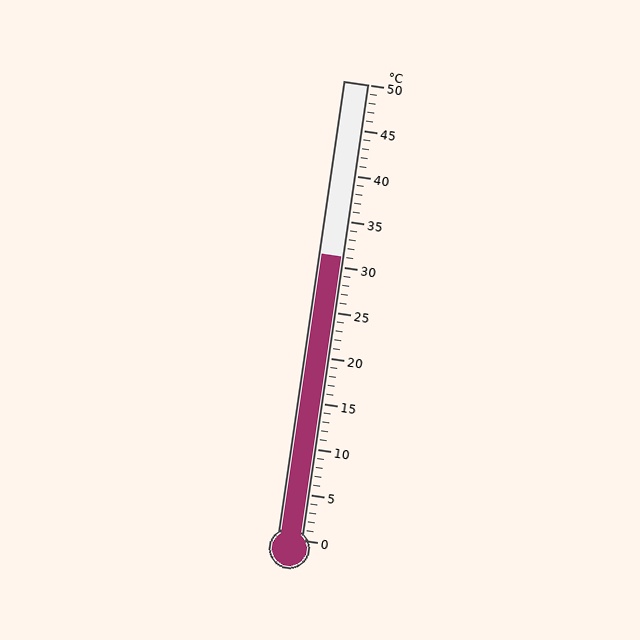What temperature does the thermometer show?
The thermometer shows approximately 31°C.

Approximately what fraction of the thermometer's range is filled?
The thermometer is filled to approximately 60% of its range.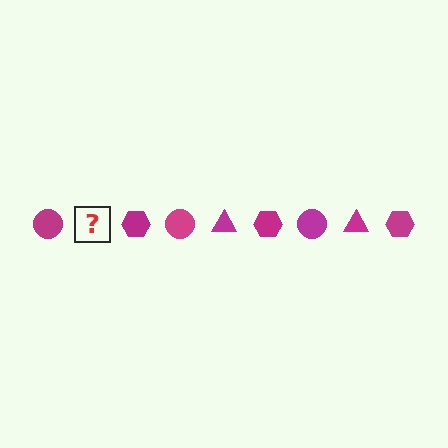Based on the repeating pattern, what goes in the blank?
The blank should be a magenta triangle.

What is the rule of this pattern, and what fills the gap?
The rule is that the pattern cycles through circle, triangle, hexagon shapes in magenta. The gap should be filled with a magenta triangle.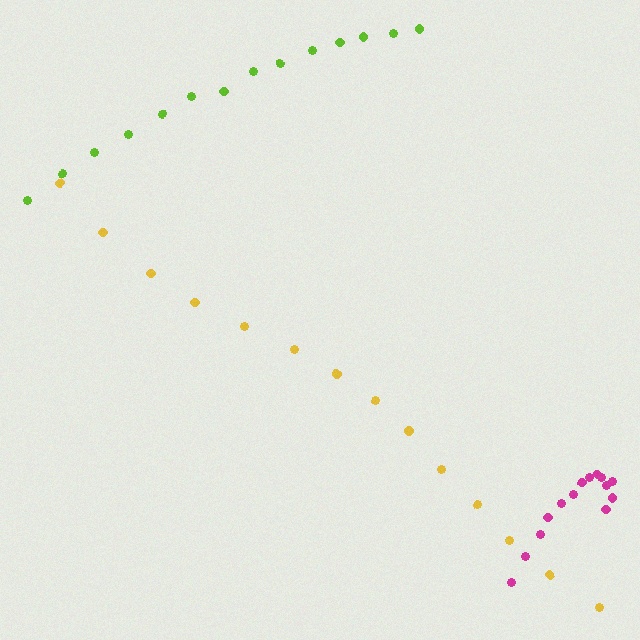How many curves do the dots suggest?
There are 3 distinct paths.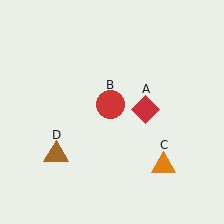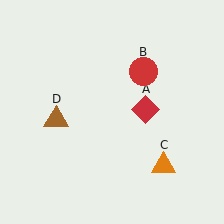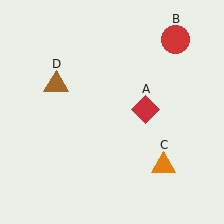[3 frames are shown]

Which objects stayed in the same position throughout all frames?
Red diamond (object A) and orange triangle (object C) remained stationary.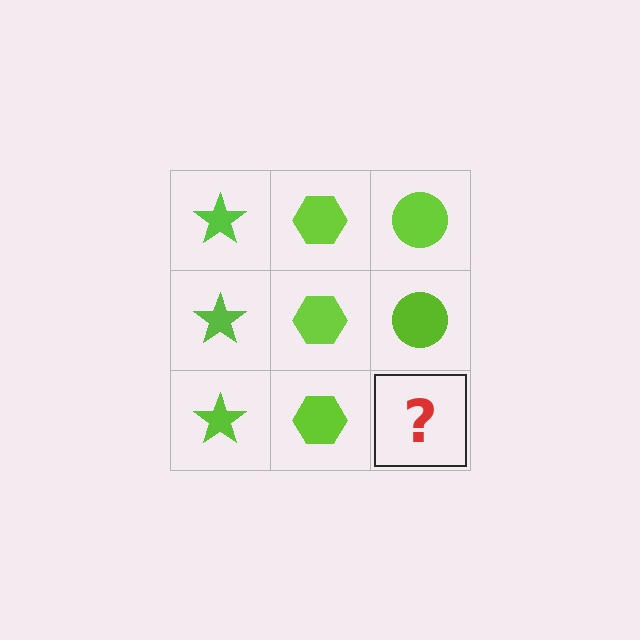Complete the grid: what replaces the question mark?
The question mark should be replaced with a lime circle.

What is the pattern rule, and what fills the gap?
The rule is that each column has a consistent shape. The gap should be filled with a lime circle.